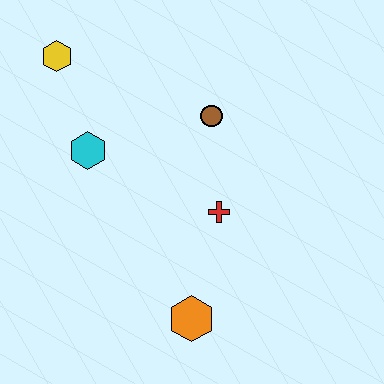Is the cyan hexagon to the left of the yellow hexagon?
No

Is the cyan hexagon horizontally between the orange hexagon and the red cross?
No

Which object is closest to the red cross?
The brown circle is closest to the red cross.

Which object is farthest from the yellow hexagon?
The orange hexagon is farthest from the yellow hexagon.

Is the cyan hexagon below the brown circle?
Yes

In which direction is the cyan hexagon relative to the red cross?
The cyan hexagon is to the left of the red cross.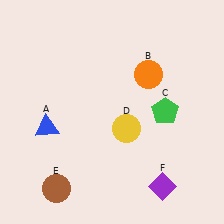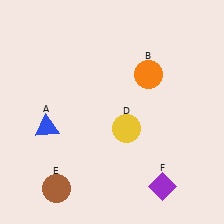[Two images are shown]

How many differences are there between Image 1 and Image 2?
There is 1 difference between the two images.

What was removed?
The green pentagon (C) was removed in Image 2.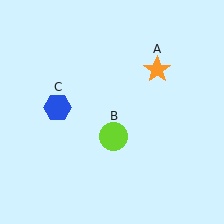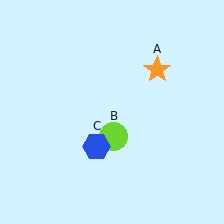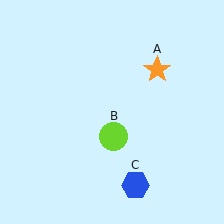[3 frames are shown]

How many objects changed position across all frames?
1 object changed position: blue hexagon (object C).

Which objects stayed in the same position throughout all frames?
Orange star (object A) and lime circle (object B) remained stationary.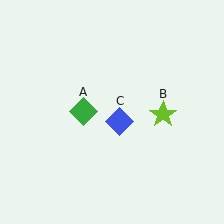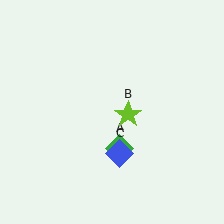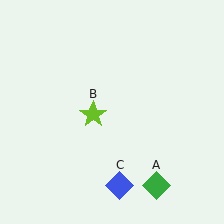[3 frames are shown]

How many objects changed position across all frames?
3 objects changed position: green diamond (object A), lime star (object B), blue diamond (object C).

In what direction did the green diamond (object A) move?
The green diamond (object A) moved down and to the right.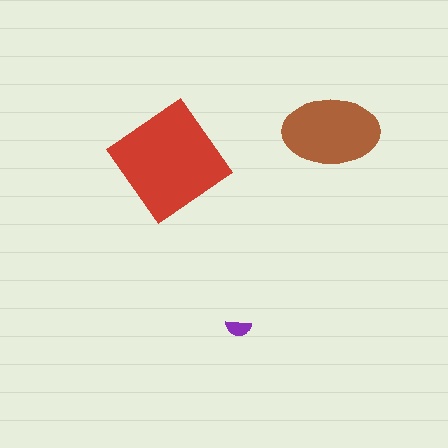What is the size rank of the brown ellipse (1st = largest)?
2nd.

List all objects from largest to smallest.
The red diamond, the brown ellipse, the purple semicircle.